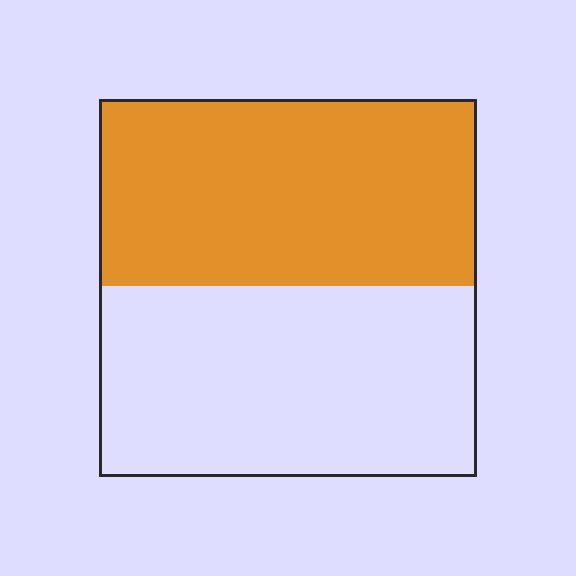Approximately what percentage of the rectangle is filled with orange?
Approximately 50%.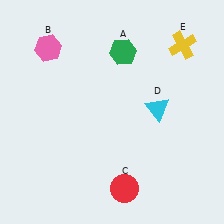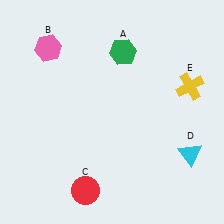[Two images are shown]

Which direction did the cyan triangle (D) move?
The cyan triangle (D) moved down.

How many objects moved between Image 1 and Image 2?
3 objects moved between the two images.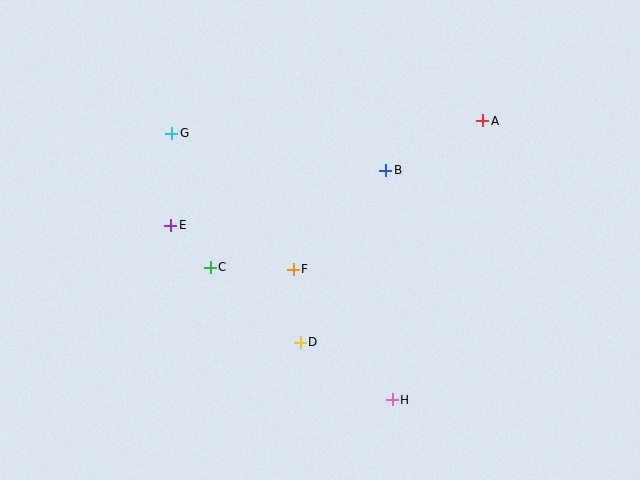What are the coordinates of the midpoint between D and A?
The midpoint between D and A is at (392, 231).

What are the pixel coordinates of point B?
Point B is at (386, 170).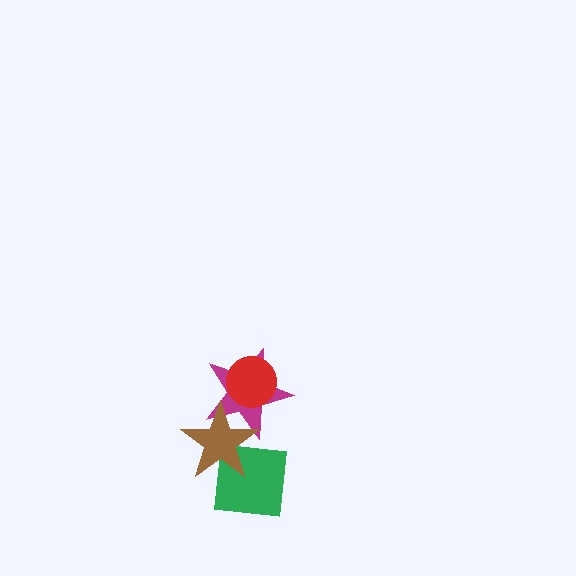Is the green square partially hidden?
Yes, it is partially covered by another shape.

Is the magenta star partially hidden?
Yes, it is partially covered by another shape.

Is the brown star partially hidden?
No, no other shape covers it.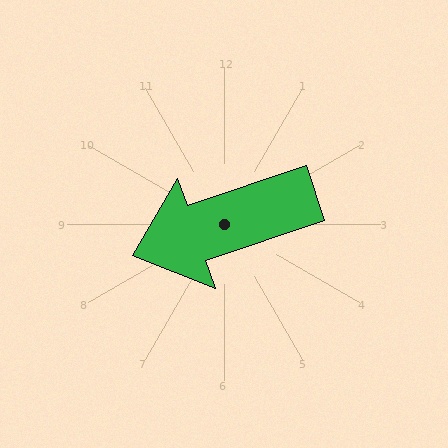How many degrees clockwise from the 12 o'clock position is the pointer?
Approximately 251 degrees.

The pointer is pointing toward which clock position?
Roughly 8 o'clock.